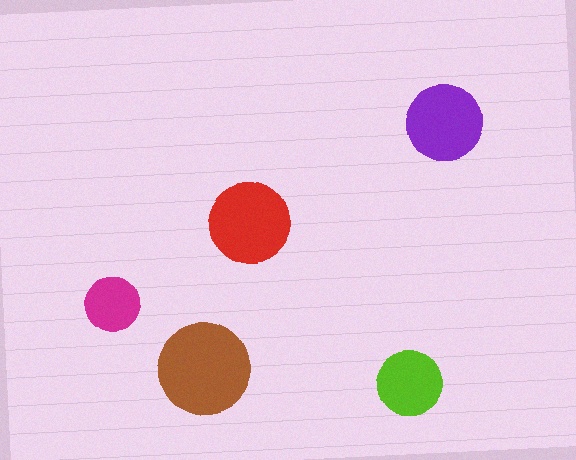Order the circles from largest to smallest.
the brown one, the red one, the purple one, the lime one, the magenta one.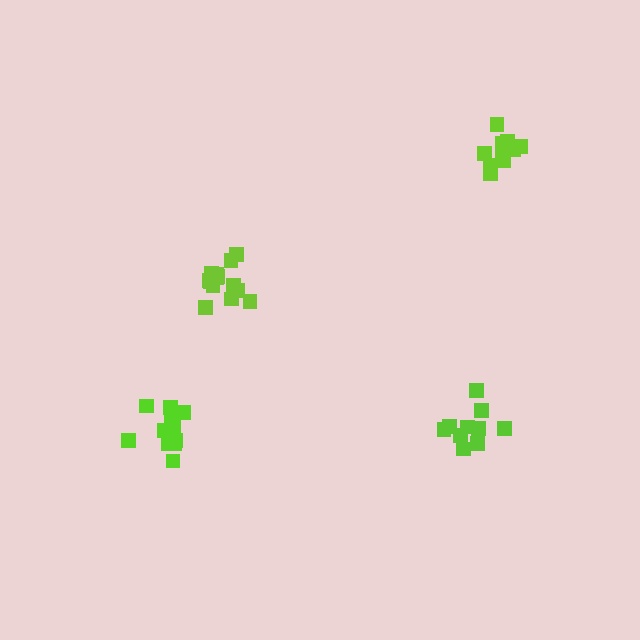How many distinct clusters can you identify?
There are 4 distinct clusters.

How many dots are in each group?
Group 1: 14 dots, Group 2: 11 dots, Group 3: 10 dots, Group 4: 10 dots (45 total).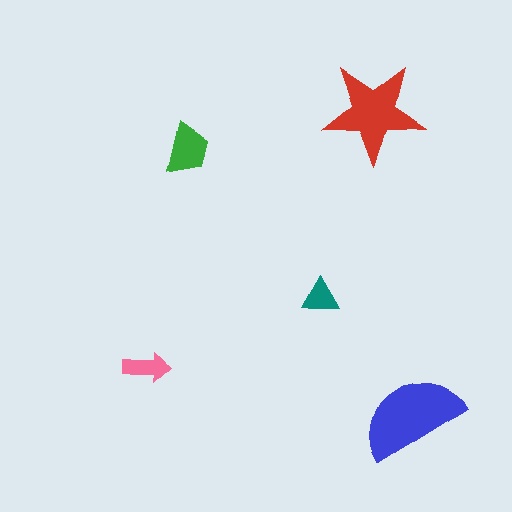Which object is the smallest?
The teal triangle.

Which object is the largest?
The blue semicircle.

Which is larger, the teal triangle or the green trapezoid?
The green trapezoid.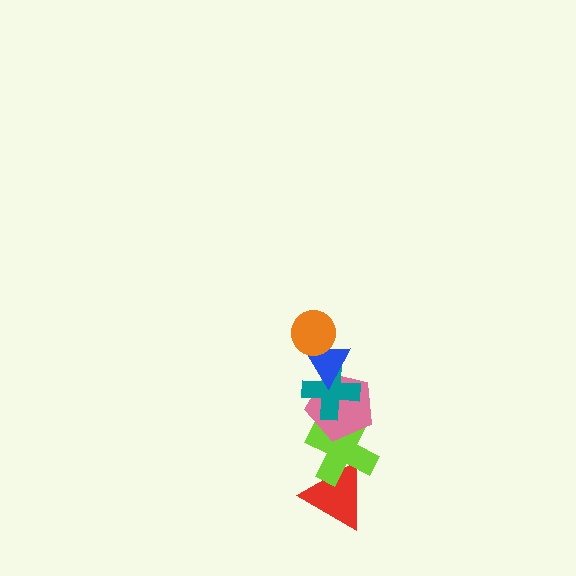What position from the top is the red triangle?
The red triangle is 6th from the top.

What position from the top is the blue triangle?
The blue triangle is 2nd from the top.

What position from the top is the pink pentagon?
The pink pentagon is 4th from the top.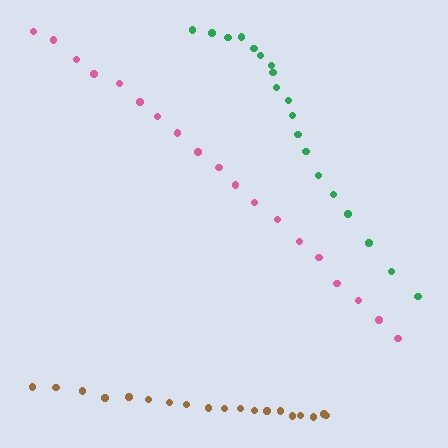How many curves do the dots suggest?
There are 3 distinct paths.